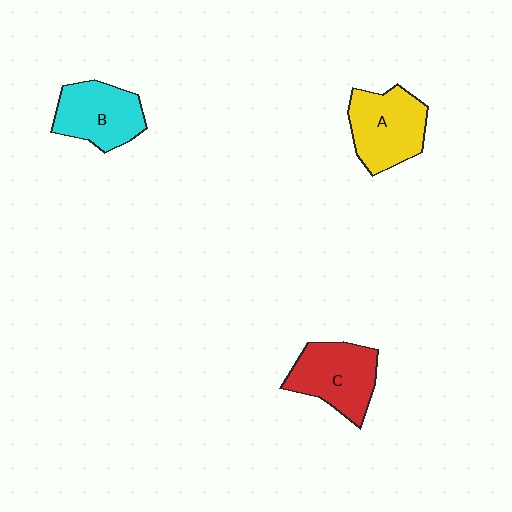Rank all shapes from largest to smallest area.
From largest to smallest: A (yellow), C (red), B (cyan).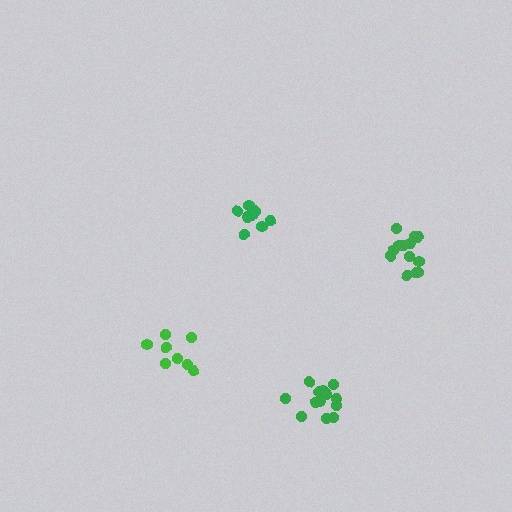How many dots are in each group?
Group 1: 13 dots, Group 2: 10 dots, Group 3: 13 dots, Group 4: 8 dots (44 total).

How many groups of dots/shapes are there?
There are 4 groups.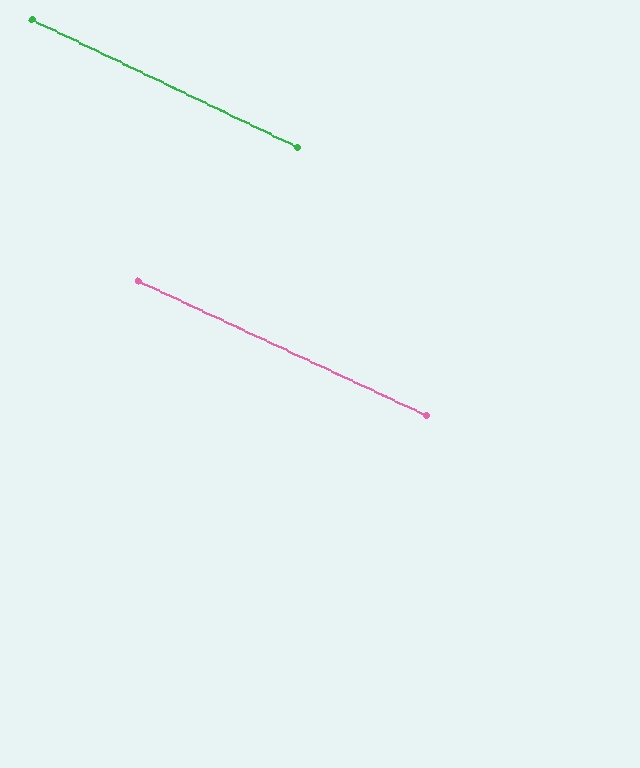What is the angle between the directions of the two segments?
Approximately 1 degree.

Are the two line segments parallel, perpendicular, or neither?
Parallel — their directions differ by only 0.7°.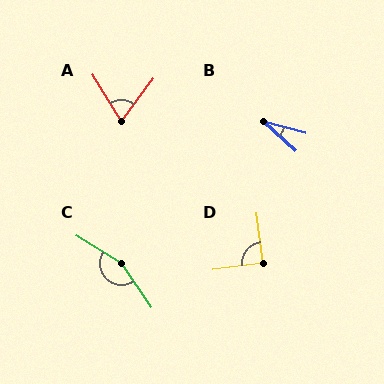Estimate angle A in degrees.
Approximately 68 degrees.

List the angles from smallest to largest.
B (28°), A (68°), D (90°), C (156°).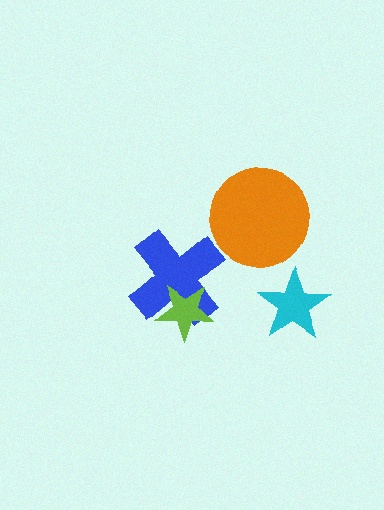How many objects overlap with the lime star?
1 object overlaps with the lime star.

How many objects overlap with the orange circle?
0 objects overlap with the orange circle.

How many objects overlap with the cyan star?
0 objects overlap with the cyan star.